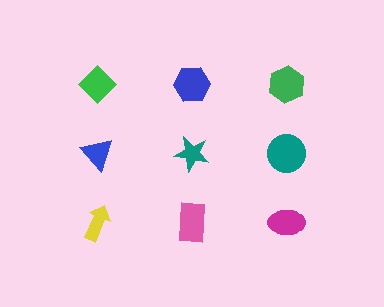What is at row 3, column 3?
A magenta ellipse.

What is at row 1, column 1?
A green diamond.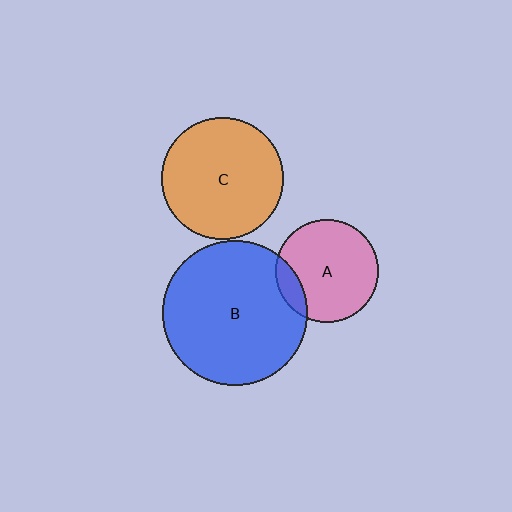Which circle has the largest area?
Circle B (blue).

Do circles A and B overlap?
Yes.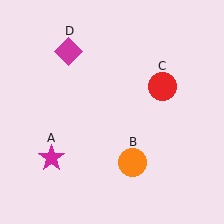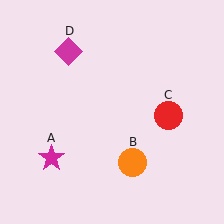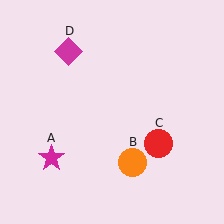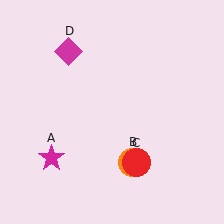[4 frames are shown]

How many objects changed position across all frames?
1 object changed position: red circle (object C).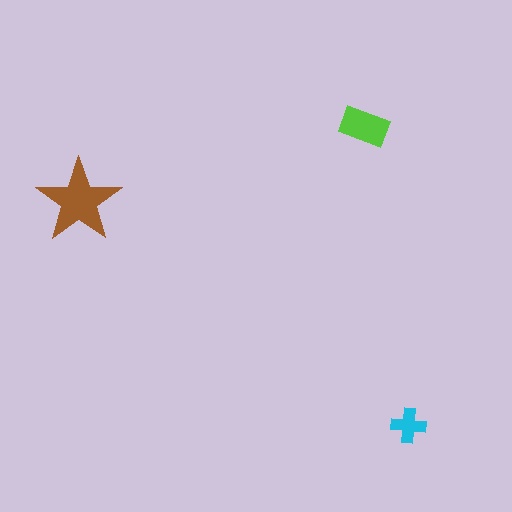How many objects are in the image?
There are 3 objects in the image.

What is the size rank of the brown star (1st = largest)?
1st.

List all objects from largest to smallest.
The brown star, the lime rectangle, the cyan cross.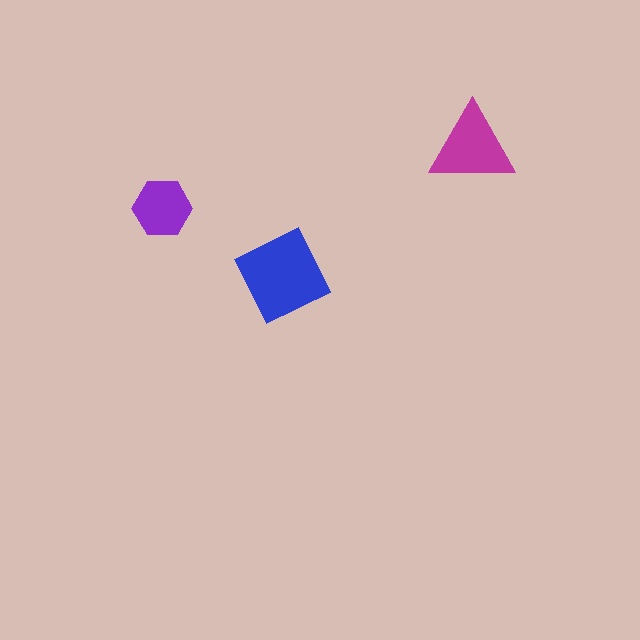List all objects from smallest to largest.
The purple hexagon, the magenta triangle, the blue square.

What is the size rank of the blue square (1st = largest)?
1st.